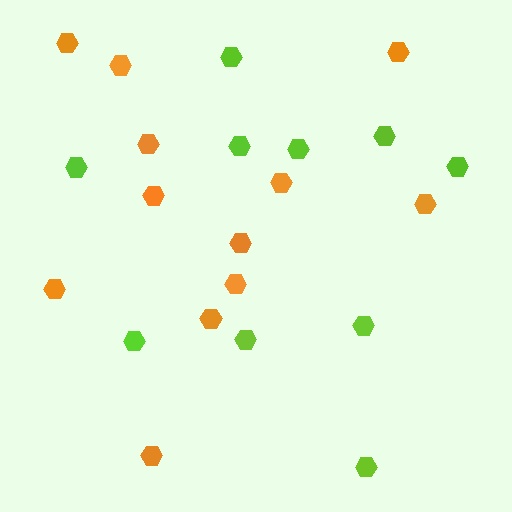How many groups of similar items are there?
There are 2 groups: one group of orange hexagons (12) and one group of lime hexagons (10).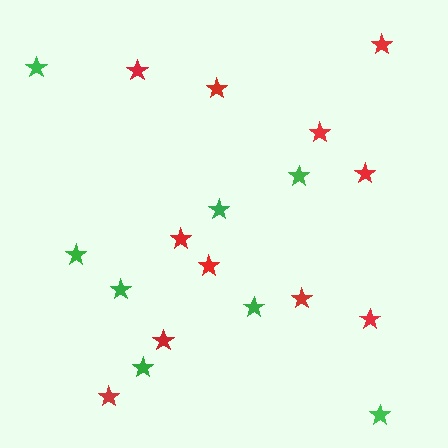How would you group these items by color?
There are 2 groups: one group of green stars (8) and one group of red stars (11).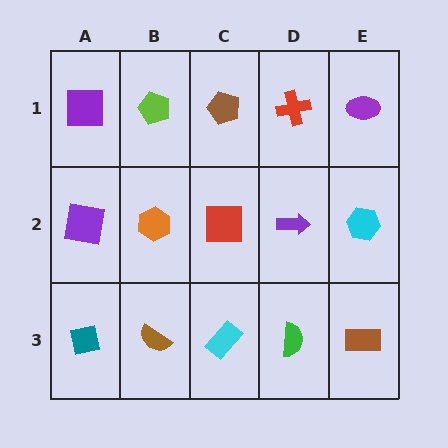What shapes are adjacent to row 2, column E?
A purple ellipse (row 1, column E), a brown rectangle (row 3, column E), a purple arrow (row 2, column D).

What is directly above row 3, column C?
A red square.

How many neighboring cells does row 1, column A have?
2.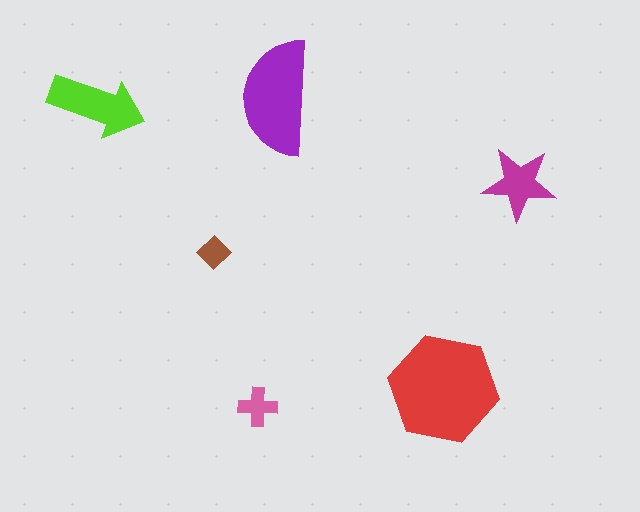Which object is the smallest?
The brown diamond.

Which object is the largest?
The red hexagon.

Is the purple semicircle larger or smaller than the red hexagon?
Smaller.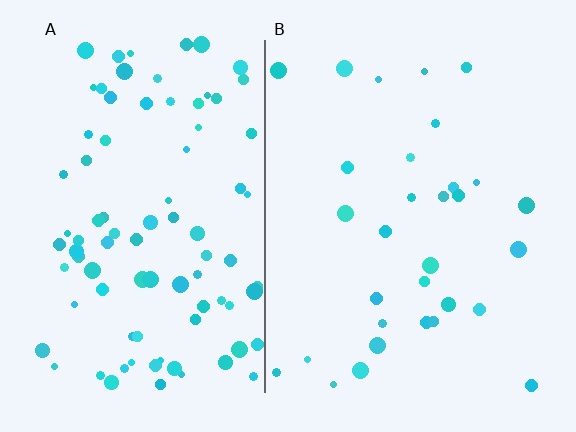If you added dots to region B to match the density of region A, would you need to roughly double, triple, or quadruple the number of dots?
Approximately triple.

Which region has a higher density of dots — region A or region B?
A (the left).